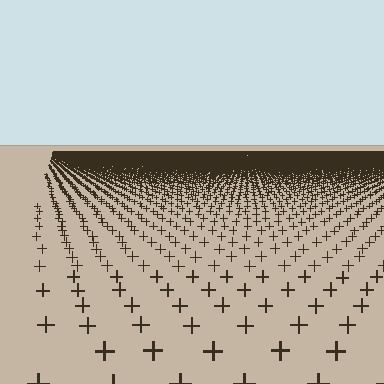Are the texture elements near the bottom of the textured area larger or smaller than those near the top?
Larger. Near the bottom, elements are closer to the viewer and appear at a bigger on-screen size.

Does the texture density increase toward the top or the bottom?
Density increases toward the top.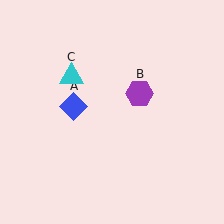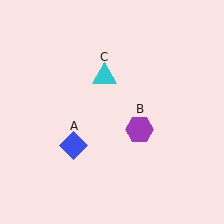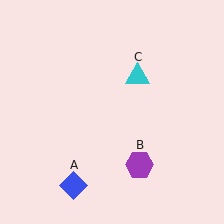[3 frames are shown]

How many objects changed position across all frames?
3 objects changed position: blue diamond (object A), purple hexagon (object B), cyan triangle (object C).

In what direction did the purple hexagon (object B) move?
The purple hexagon (object B) moved down.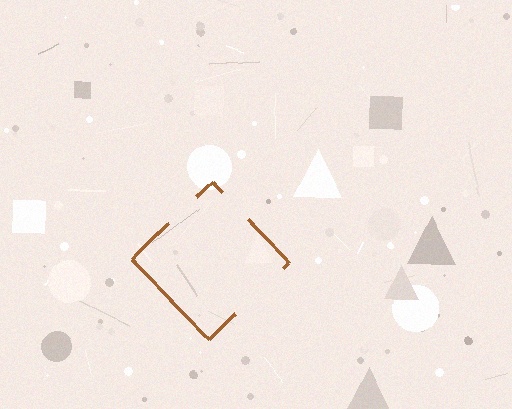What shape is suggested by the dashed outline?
The dashed outline suggests a diamond.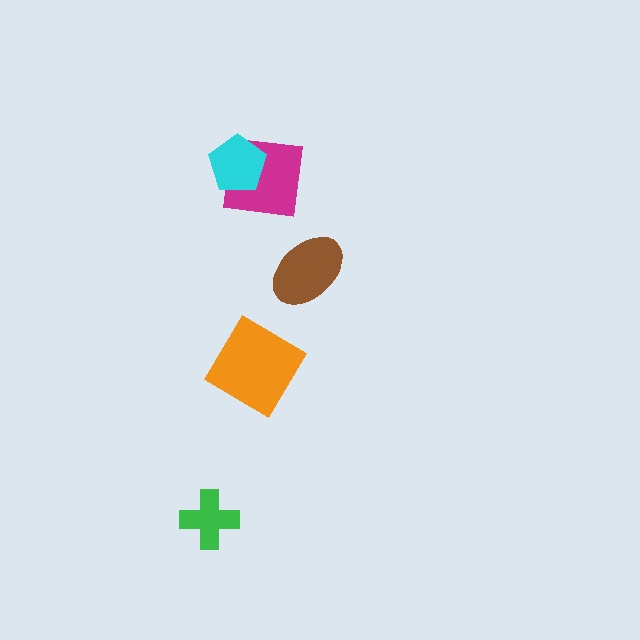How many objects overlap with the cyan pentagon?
1 object overlaps with the cyan pentagon.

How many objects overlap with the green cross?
0 objects overlap with the green cross.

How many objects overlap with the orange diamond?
0 objects overlap with the orange diamond.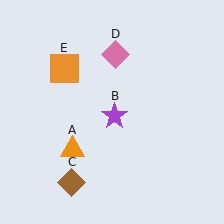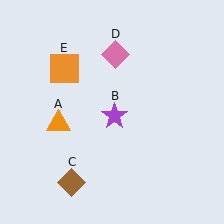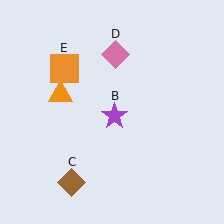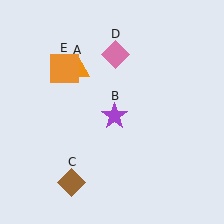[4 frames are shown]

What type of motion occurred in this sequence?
The orange triangle (object A) rotated clockwise around the center of the scene.